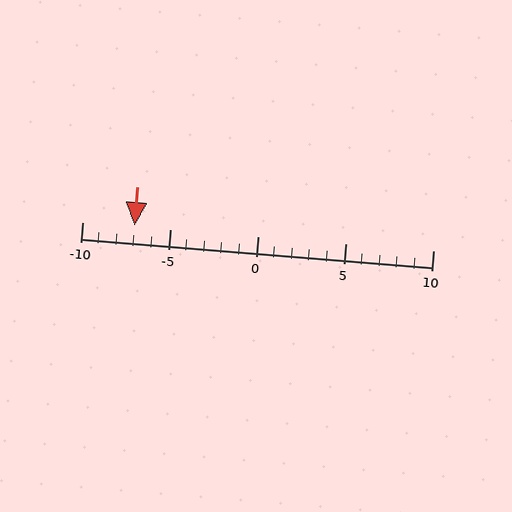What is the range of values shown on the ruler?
The ruler shows values from -10 to 10.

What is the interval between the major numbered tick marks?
The major tick marks are spaced 5 units apart.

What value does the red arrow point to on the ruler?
The red arrow points to approximately -7.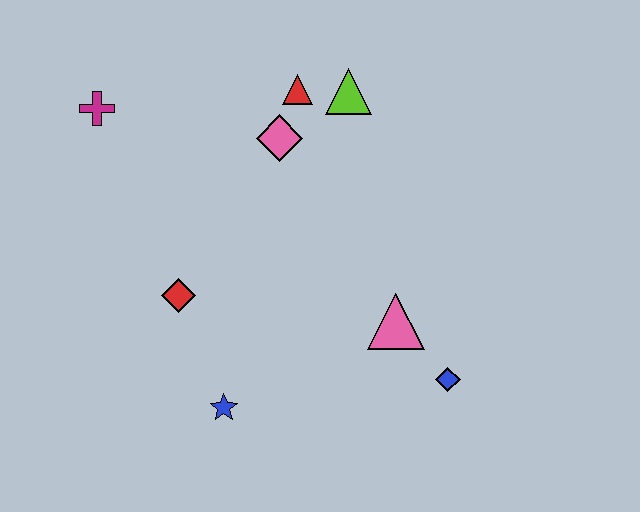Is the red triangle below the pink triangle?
No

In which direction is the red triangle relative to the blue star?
The red triangle is above the blue star.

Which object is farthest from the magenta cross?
The blue diamond is farthest from the magenta cross.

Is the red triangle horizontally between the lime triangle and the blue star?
Yes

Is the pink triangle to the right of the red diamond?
Yes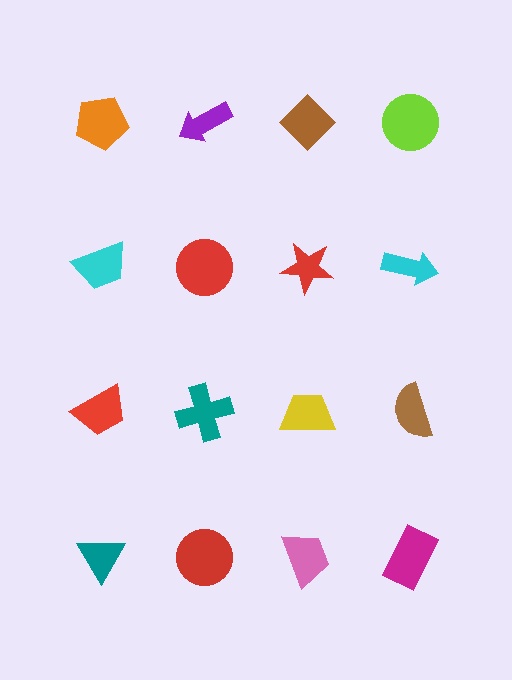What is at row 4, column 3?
A pink trapezoid.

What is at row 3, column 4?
A brown semicircle.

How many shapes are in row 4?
4 shapes.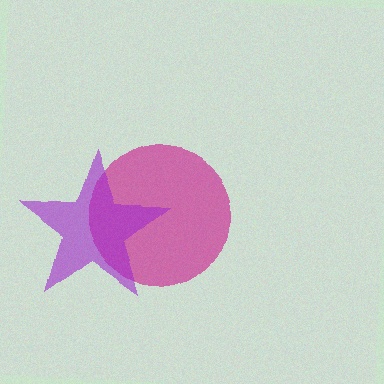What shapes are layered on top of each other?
The layered shapes are: a magenta circle, a purple star.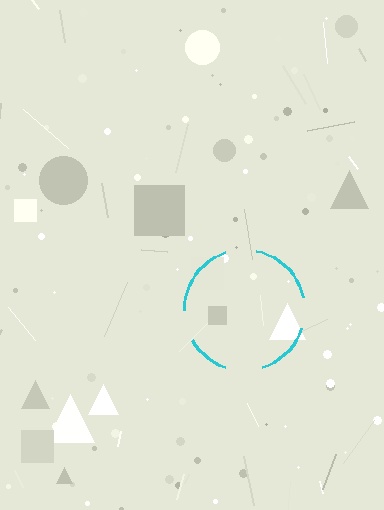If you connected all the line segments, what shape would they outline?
They would outline a circle.